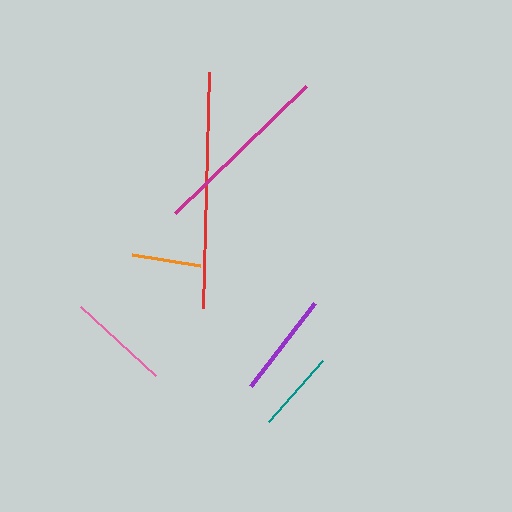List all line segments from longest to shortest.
From longest to shortest: red, magenta, purple, pink, teal, orange.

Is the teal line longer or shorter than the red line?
The red line is longer than the teal line.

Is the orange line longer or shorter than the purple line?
The purple line is longer than the orange line.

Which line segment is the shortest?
The orange line is the shortest at approximately 69 pixels.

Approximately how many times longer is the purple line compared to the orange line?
The purple line is approximately 1.5 times the length of the orange line.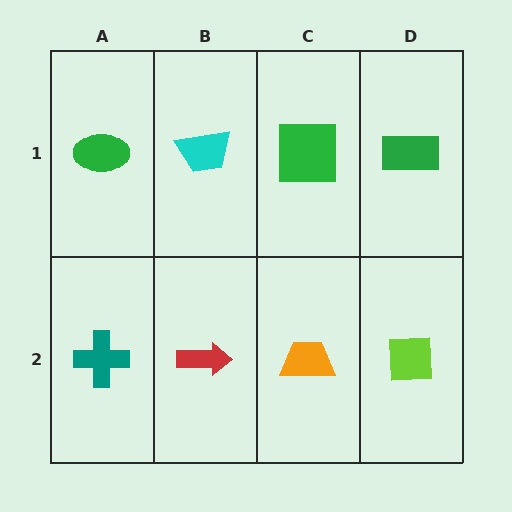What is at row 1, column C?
A green square.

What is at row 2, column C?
An orange trapezoid.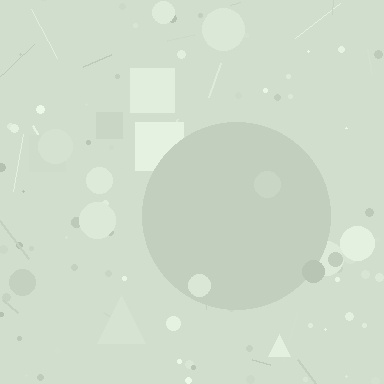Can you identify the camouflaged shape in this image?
The camouflaged shape is a circle.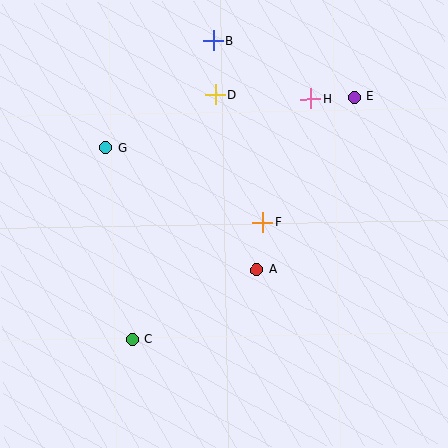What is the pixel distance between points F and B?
The distance between F and B is 188 pixels.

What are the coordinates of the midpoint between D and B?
The midpoint between D and B is at (214, 68).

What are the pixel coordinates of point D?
Point D is at (215, 95).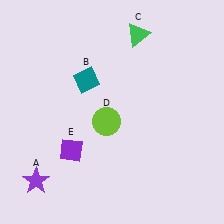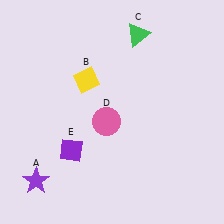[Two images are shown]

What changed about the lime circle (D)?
In Image 1, D is lime. In Image 2, it changed to pink.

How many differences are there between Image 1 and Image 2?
There are 2 differences between the two images.